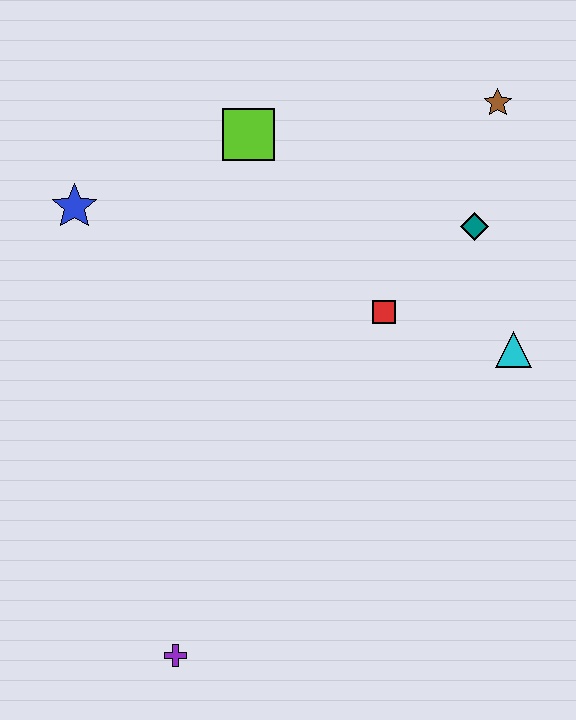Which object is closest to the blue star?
The lime square is closest to the blue star.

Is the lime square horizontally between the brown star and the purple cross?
Yes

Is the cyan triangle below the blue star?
Yes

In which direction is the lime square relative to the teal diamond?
The lime square is to the left of the teal diamond.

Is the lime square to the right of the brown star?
No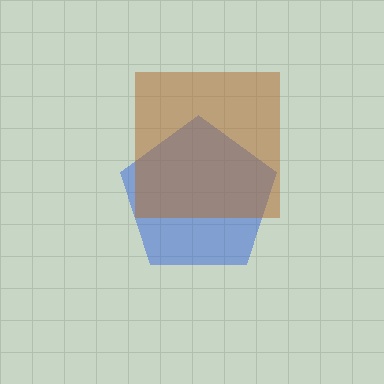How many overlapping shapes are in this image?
There are 2 overlapping shapes in the image.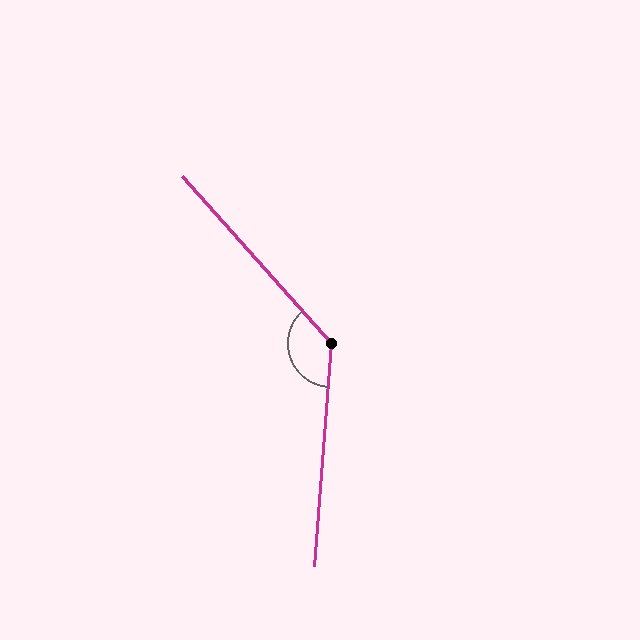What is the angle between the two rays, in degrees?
Approximately 134 degrees.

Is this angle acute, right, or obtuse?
It is obtuse.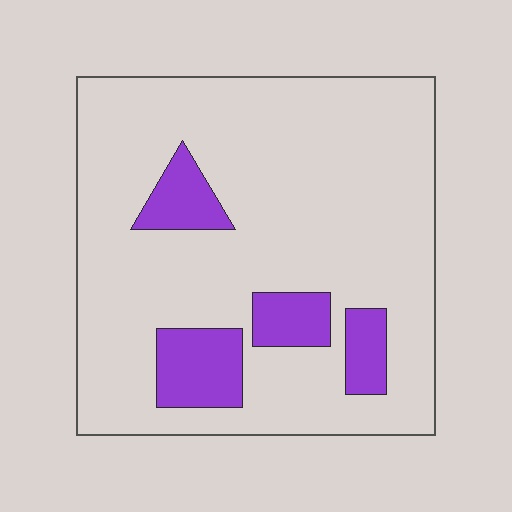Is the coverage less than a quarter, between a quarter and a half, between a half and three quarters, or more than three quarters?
Less than a quarter.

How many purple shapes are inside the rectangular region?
4.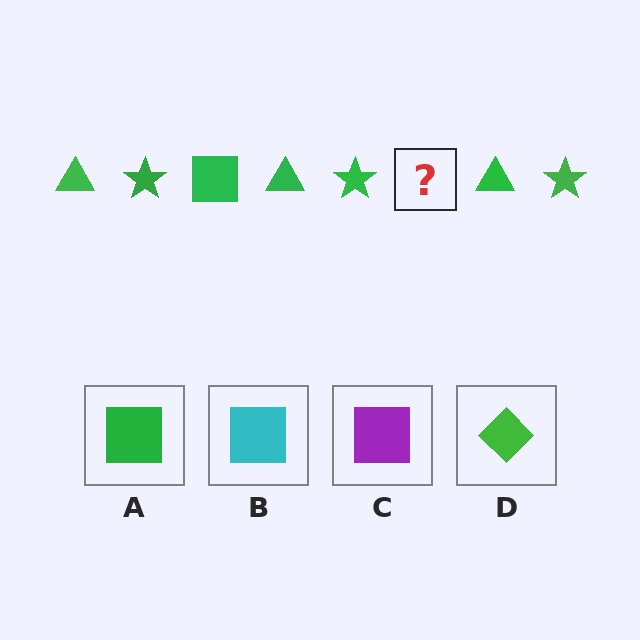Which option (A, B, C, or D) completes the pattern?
A.